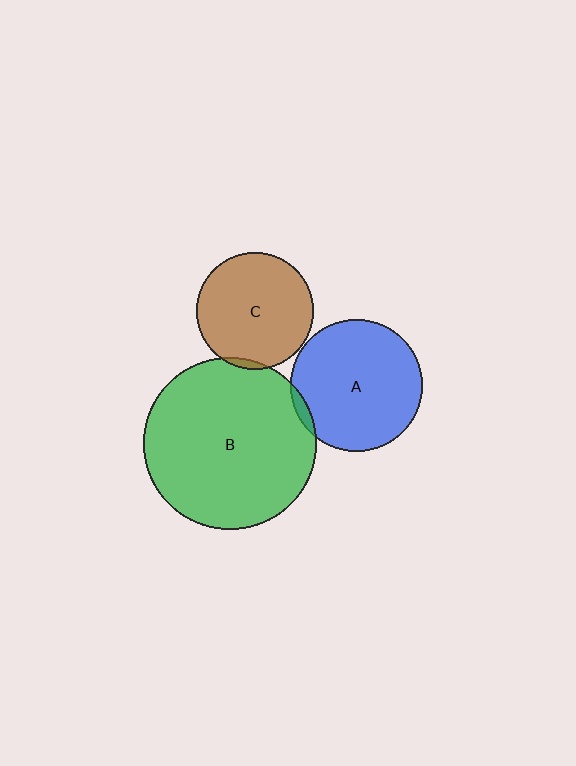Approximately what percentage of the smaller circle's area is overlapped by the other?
Approximately 5%.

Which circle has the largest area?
Circle B (green).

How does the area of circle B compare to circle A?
Approximately 1.7 times.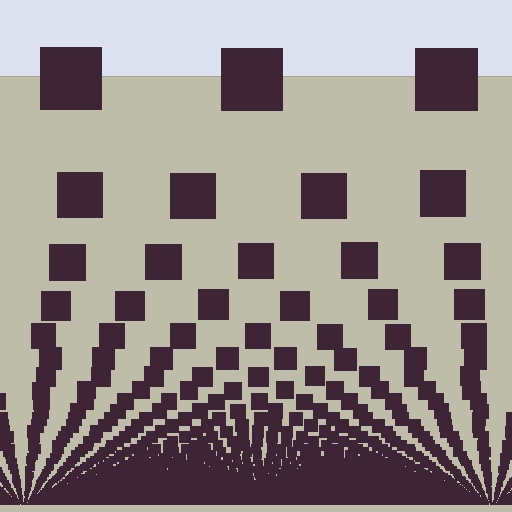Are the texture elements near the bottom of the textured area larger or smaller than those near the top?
Smaller. The gradient is inverted — elements near the bottom are smaller and denser.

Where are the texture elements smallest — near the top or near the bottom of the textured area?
Near the bottom.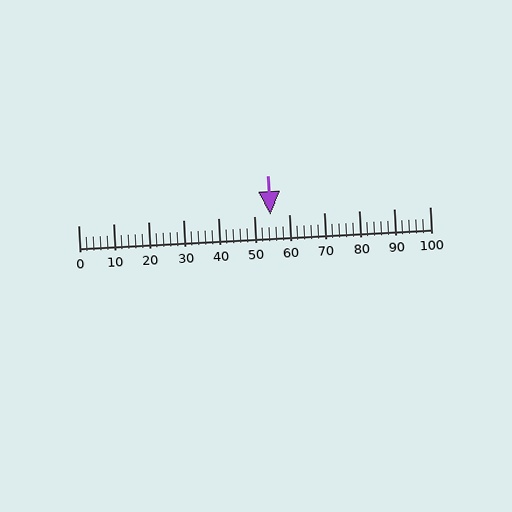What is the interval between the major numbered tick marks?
The major tick marks are spaced 10 units apart.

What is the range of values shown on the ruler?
The ruler shows values from 0 to 100.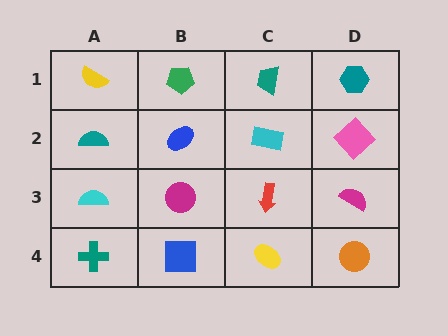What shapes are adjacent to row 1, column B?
A blue ellipse (row 2, column B), a yellow semicircle (row 1, column A), a teal trapezoid (row 1, column C).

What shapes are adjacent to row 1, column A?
A teal semicircle (row 2, column A), a green pentagon (row 1, column B).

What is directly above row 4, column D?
A magenta semicircle.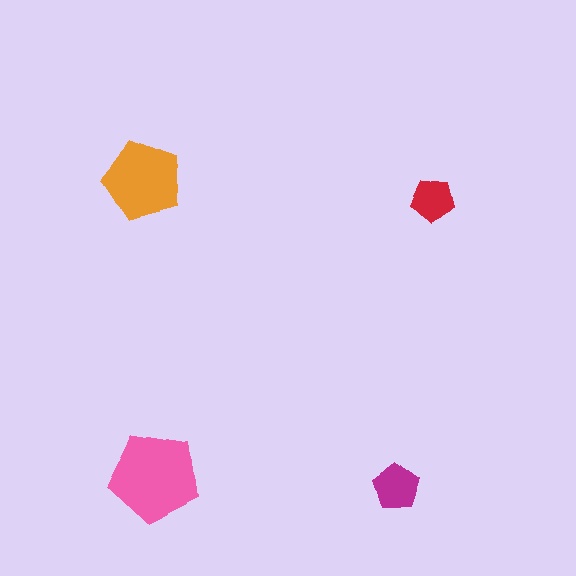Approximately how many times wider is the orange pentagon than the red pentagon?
About 2 times wider.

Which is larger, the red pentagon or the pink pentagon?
The pink one.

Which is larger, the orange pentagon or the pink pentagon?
The pink one.